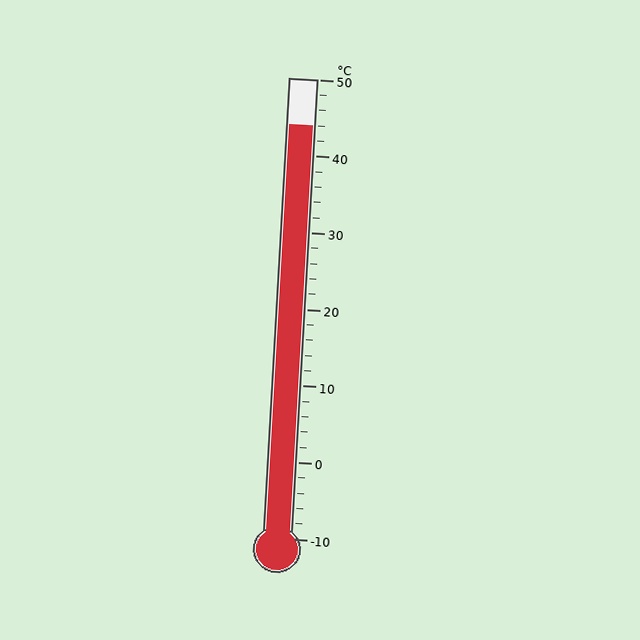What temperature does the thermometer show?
The thermometer shows approximately 44°C.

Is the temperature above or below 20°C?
The temperature is above 20°C.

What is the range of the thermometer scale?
The thermometer scale ranges from -10°C to 50°C.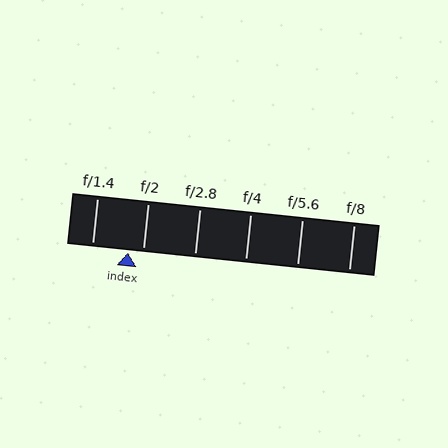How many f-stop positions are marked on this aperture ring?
There are 6 f-stop positions marked.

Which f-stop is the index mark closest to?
The index mark is closest to f/2.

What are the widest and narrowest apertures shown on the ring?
The widest aperture shown is f/1.4 and the narrowest is f/8.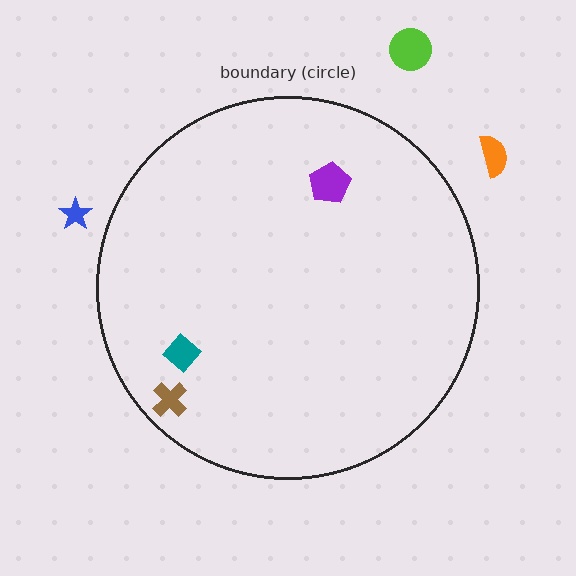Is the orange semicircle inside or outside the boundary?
Outside.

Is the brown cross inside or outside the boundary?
Inside.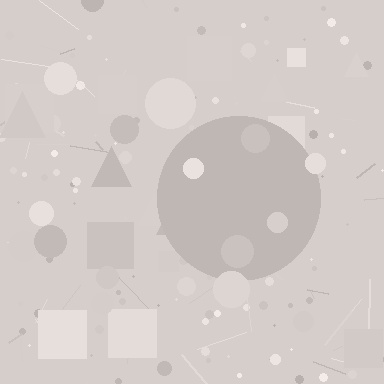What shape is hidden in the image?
A circle is hidden in the image.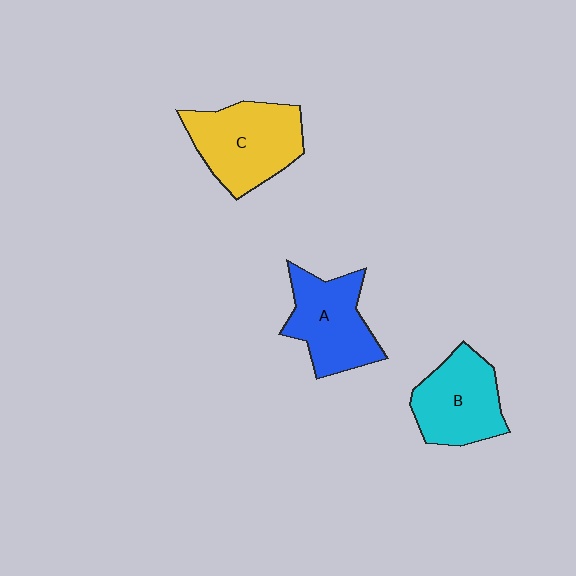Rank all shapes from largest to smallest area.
From largest to smallest: C (yellow), A (blue), B (cyan).